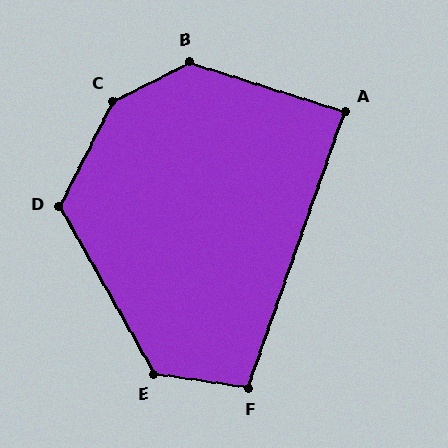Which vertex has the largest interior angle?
C, at approximately 144 degrees.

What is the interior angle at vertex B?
Approximately 135 degrees (obtuse).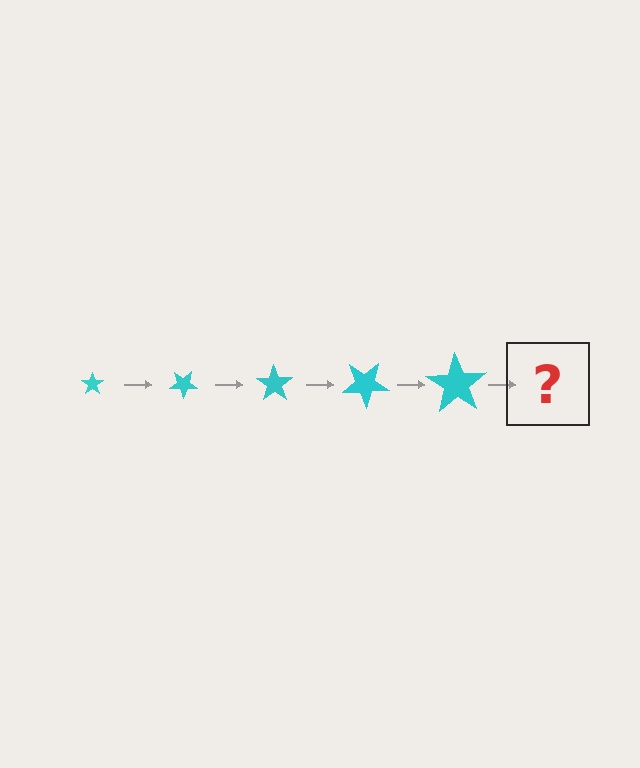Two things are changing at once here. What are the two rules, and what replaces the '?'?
The two rules are that the star grows larger each step and it rotates 35 degrees each step. The '?' should be a star, larger than the previous one and rotated 175 degrees from the start.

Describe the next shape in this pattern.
It should be a star, larger than the previous one and rotated 175 degrees from the start.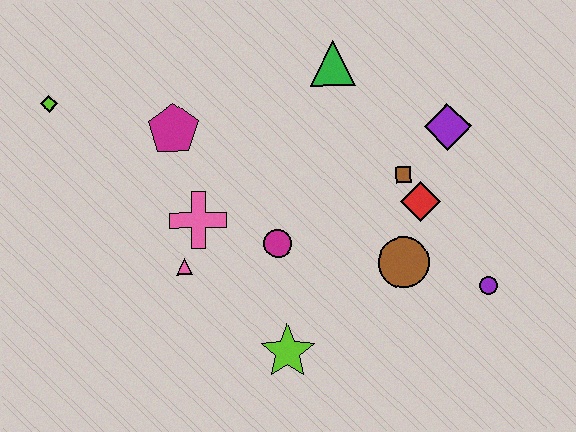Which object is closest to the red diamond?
The brown square is closest to the red diamond.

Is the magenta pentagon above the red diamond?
Yes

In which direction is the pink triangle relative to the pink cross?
The pink triangle is below the pink cross.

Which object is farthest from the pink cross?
The purple circle is farthest from the pink cross.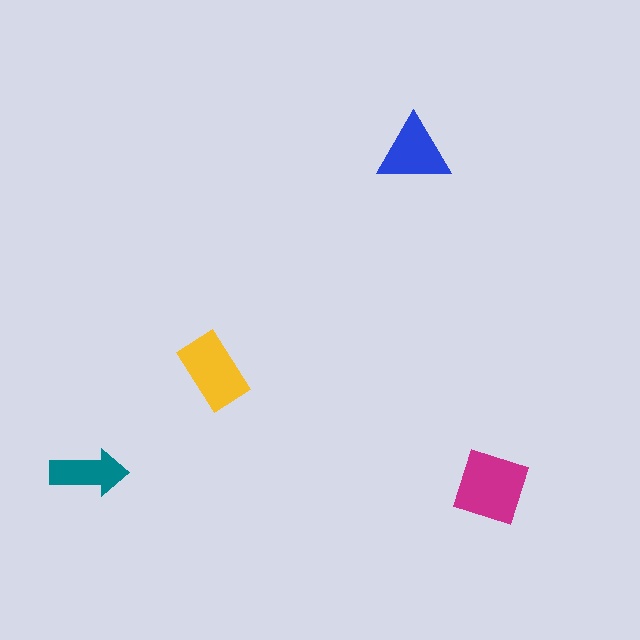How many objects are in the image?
There are 4 objects in the image.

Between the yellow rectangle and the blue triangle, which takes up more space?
The yellow rectangle.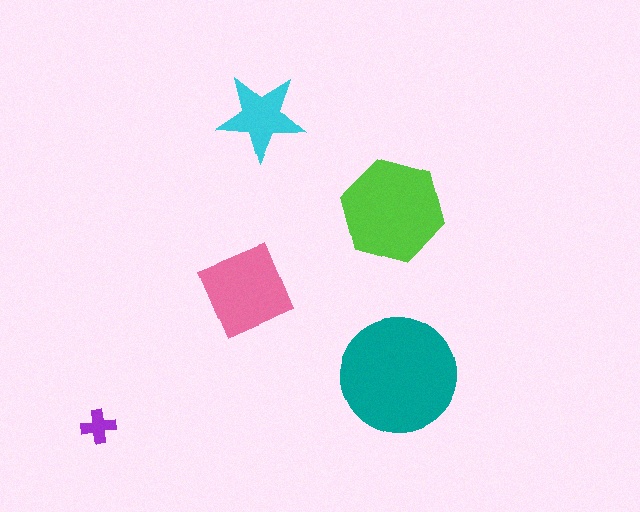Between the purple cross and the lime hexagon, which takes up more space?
The lime hexagon.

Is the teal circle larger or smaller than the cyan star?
Larger.